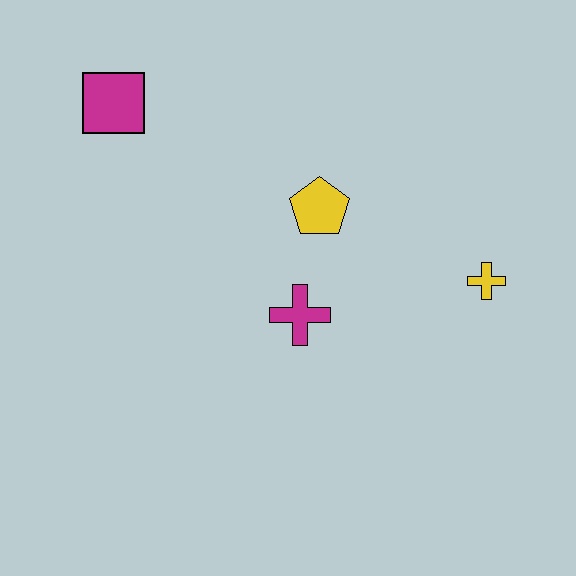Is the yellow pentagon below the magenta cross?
No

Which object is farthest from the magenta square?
The yellow cross is farthest from the magenta square.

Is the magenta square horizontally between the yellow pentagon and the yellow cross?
No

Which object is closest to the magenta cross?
The yellow pentagon is closest to the magenta cross.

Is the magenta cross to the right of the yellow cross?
No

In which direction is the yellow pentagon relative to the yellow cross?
The yellow pentagon is to the left of the yellow cross.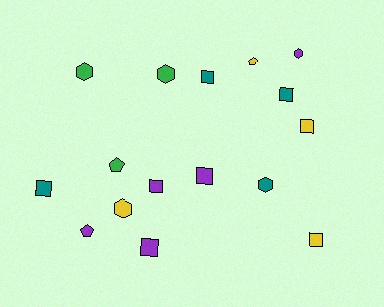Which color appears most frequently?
Purple, with 5 objects.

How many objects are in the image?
There are 16 objects.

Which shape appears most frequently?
Square, with 8 objects.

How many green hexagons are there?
There are 2 green hexagons.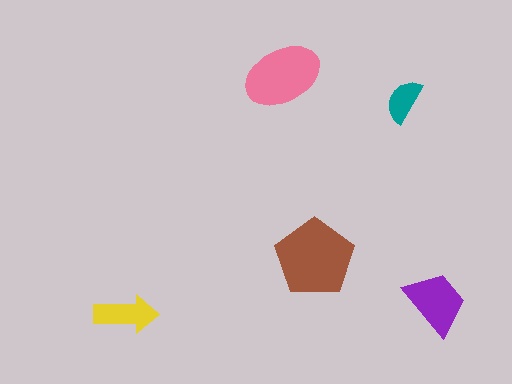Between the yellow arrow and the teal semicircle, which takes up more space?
The yellow arrow.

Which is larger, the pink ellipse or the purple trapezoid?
The pink ellipse.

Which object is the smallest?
The teal semicircle.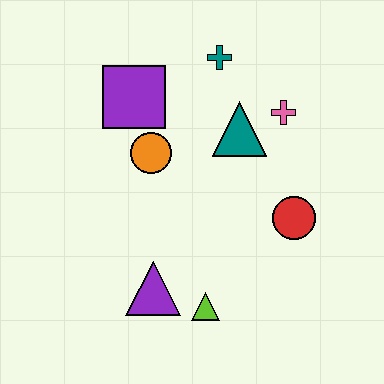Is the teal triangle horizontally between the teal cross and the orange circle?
No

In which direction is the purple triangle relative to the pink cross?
The purple triangle is below the pink cross.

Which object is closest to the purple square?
The orange circle is closest to the purple square.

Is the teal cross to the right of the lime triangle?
Yes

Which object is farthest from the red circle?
The purple square is farthest from the red circle.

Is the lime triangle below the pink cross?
Yes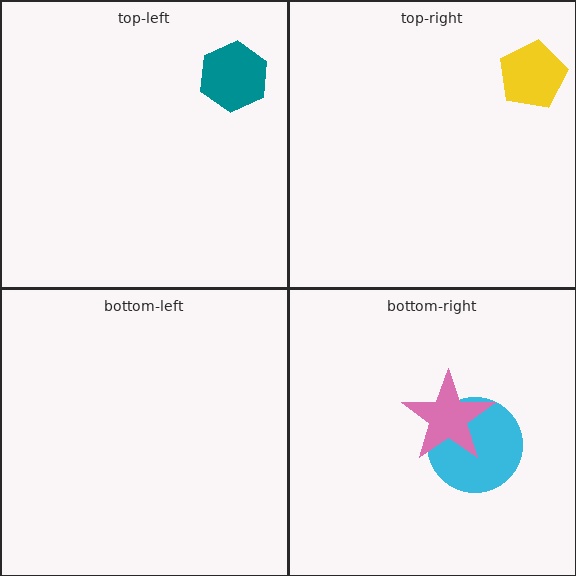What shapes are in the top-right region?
The yellow pentagon.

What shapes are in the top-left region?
The teal hexagon.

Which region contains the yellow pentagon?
The top-right region.